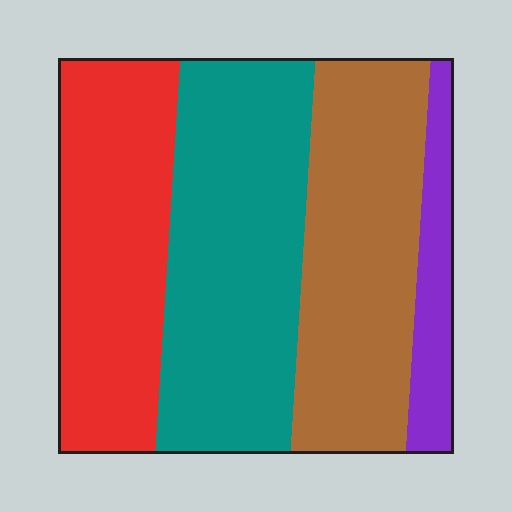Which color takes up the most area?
Teal, at roughly 35%.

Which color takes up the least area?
Purple, at roughly 10%.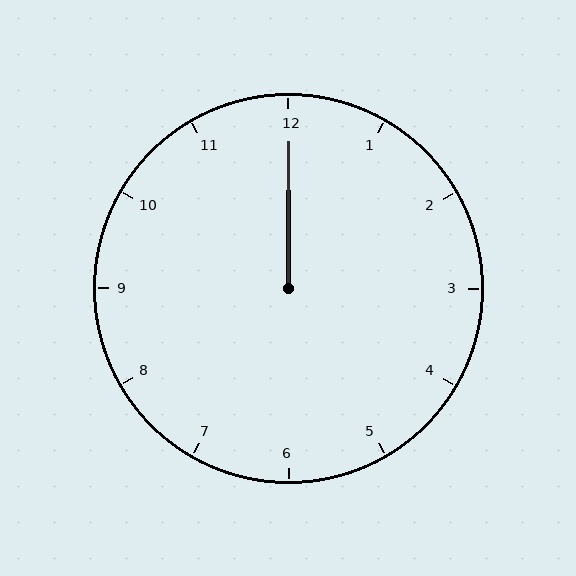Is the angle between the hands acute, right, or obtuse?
It is acute.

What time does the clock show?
12:00.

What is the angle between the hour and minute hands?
Approximately 0 degrees.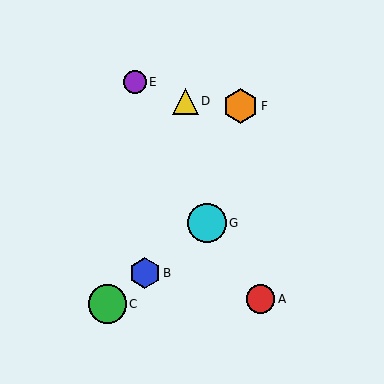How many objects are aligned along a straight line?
3 objects (B, C, G) are aligned along a straight line.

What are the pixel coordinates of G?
Object G is at (207, 223).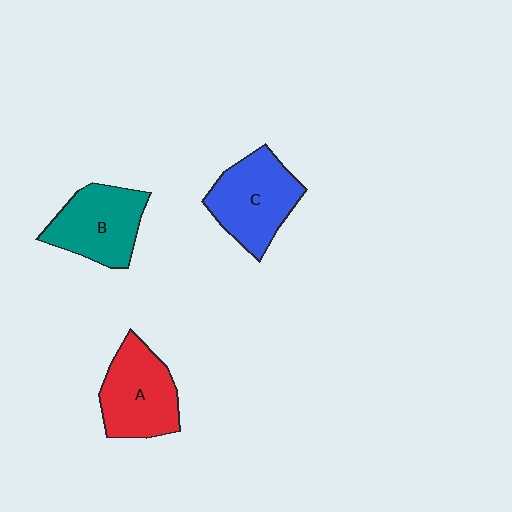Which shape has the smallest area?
Shape B (teal).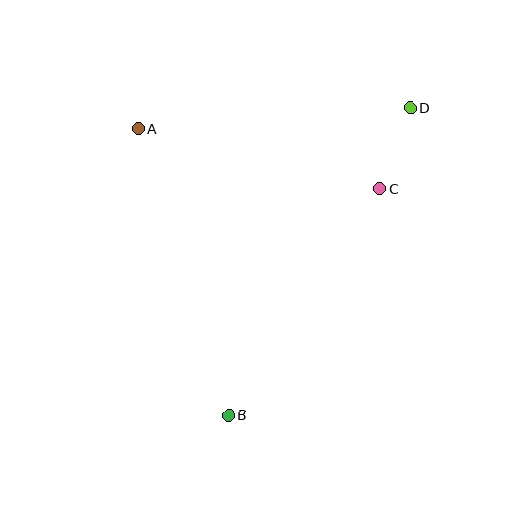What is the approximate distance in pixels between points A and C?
The distance between A and C is approximately 248 pixels.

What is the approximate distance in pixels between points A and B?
The distance between A and B is approximately 301 pixels.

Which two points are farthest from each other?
Points B and D are farthest from each other.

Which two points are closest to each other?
Points C and D are closest to each other.